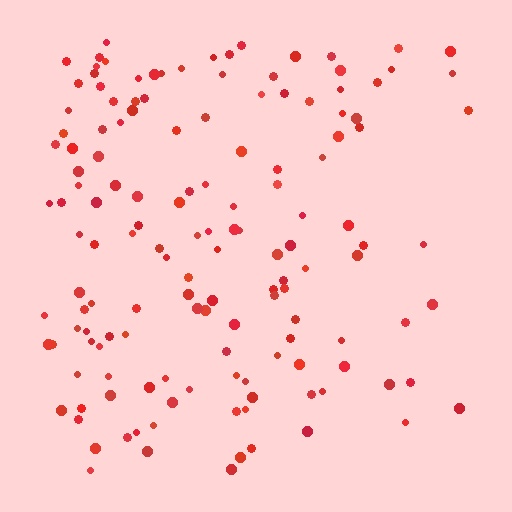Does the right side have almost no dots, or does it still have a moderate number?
Still a moderate number, just noticeably fewer than the left.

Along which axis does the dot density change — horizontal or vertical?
Horizontal.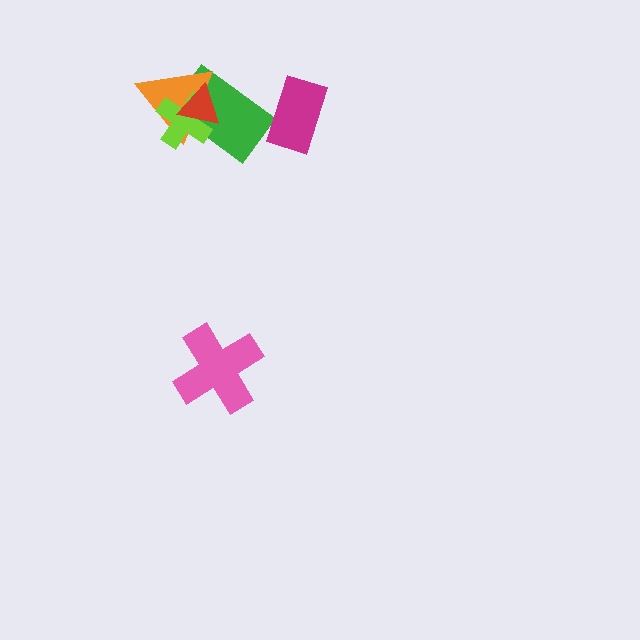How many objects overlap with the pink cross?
0 objects overlap with the pink cross.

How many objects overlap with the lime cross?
3 objects overlap with the lime cross.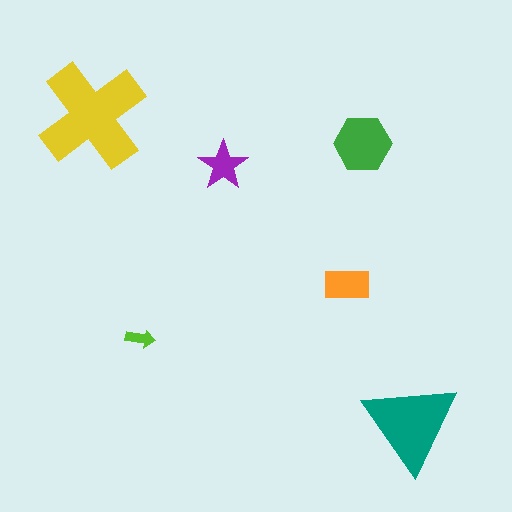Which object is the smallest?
The lime arrow.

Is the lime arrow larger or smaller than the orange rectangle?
Smaller.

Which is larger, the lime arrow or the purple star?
The purple star.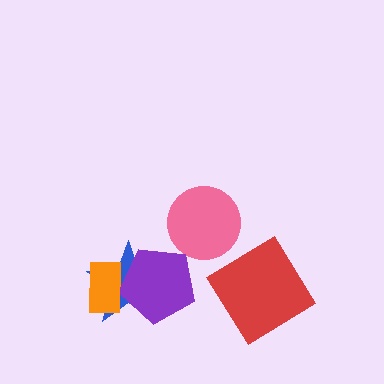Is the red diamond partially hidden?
No, no other shape covers it.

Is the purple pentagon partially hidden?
Yes, it is partially covered by another shape.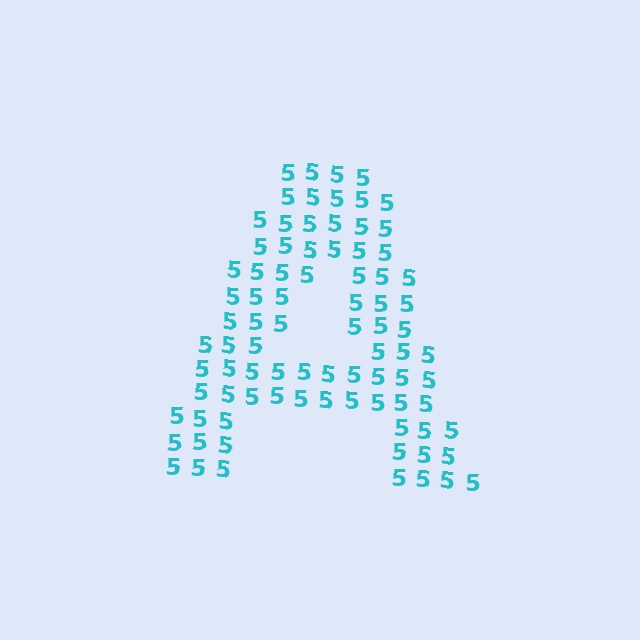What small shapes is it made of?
It is made of small digit 5's.